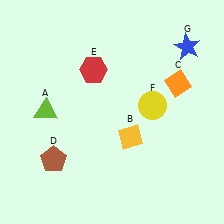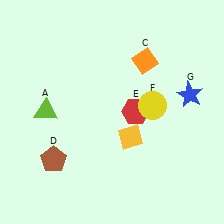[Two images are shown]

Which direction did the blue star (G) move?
The blue star (G) moved down.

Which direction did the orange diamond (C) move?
The orange diamond (C) moved left.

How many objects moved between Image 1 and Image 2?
3 objects moved between the two images.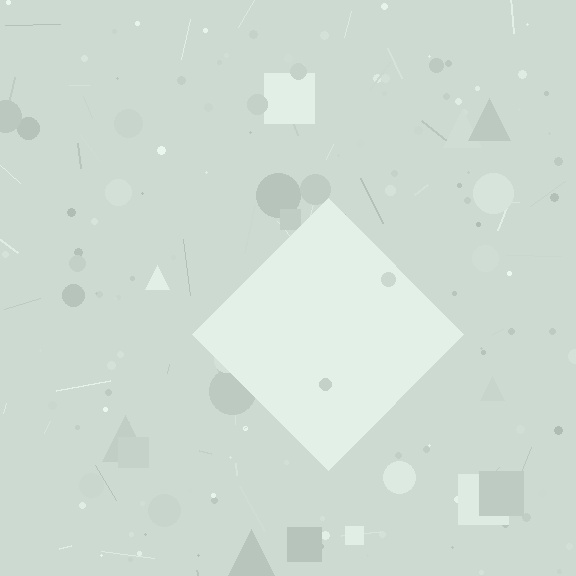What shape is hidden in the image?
A diamond is hidden in the image.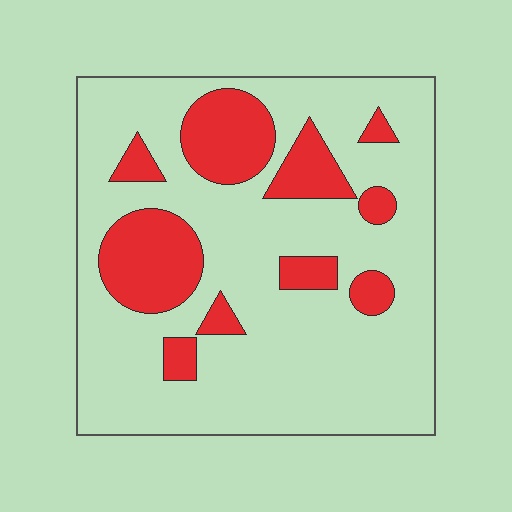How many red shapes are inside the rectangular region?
10.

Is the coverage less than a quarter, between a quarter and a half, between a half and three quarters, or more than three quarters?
Less than a quarter.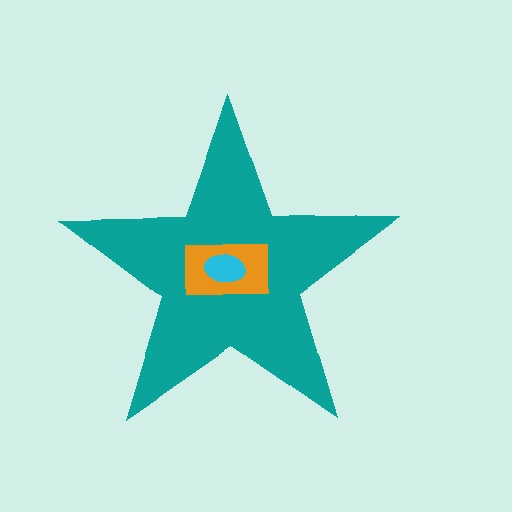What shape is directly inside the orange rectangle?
The cyan ellipse.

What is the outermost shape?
The teal star.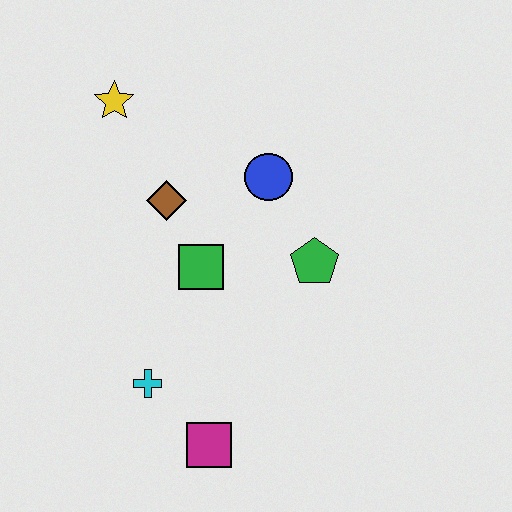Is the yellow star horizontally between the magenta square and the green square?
No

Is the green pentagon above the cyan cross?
Yes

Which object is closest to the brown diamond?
The green square is closest to the brown diamond.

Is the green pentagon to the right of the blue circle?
Yes